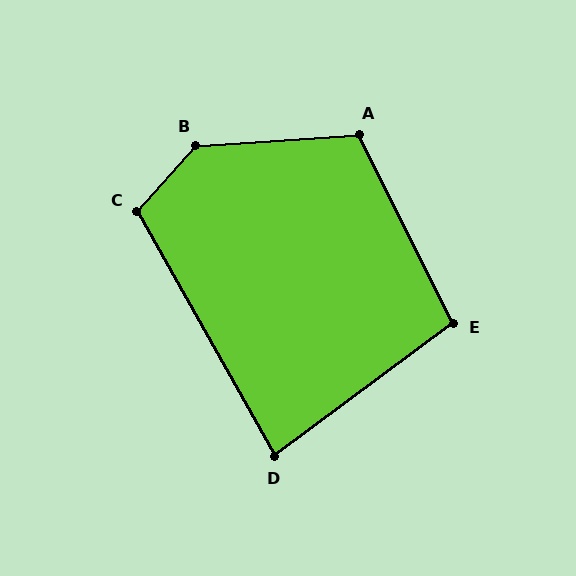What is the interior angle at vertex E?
Approximately 100 degrees (obtuse).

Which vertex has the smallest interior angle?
D, at approximately 83 degrees.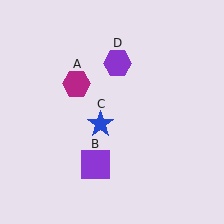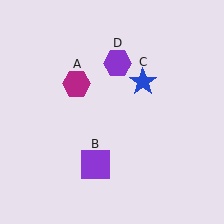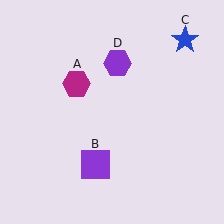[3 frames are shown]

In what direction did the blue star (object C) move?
The blue star (object C) moved up and to the right.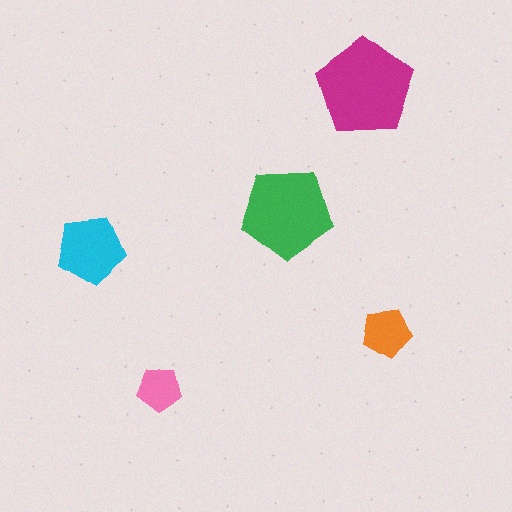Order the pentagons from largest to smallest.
the magenta one, the green one, the cyan one, the orange one, the pink one.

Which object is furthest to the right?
The orange pentagon is rightmost.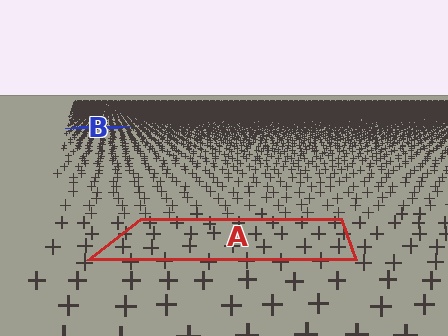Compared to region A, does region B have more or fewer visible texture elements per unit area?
Region B has more texture elements per unit area — they are packed more densely because it is farther away.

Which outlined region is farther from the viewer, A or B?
Region B is farther from the viewer — the texture elements inside it appear smaller and more densely packed.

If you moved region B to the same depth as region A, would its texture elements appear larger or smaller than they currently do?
They would appear larger. At a closer depth, the same texture elements are projected at a bigger on-screen size.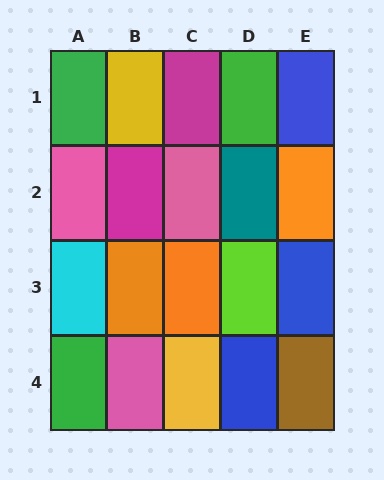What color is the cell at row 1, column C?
Magenta.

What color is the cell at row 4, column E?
Brown.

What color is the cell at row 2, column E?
Orange.